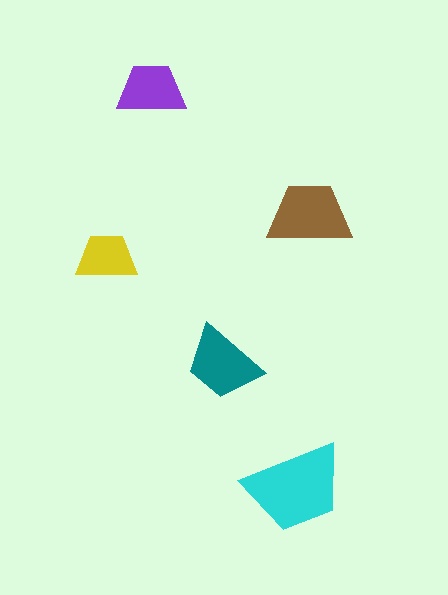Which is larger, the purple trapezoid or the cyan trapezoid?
The cyan one.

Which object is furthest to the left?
The yellow trapezoid is leftmost.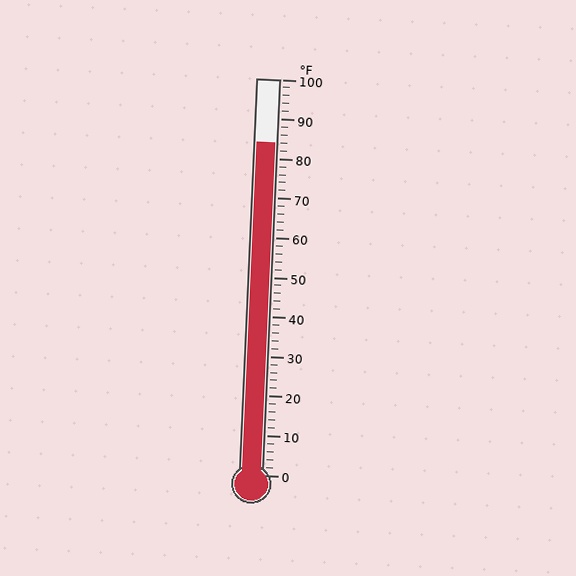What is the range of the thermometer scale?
The thermometer scale ranges from 0°F to 100°F.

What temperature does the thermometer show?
The thermometer shows approximately 84°F.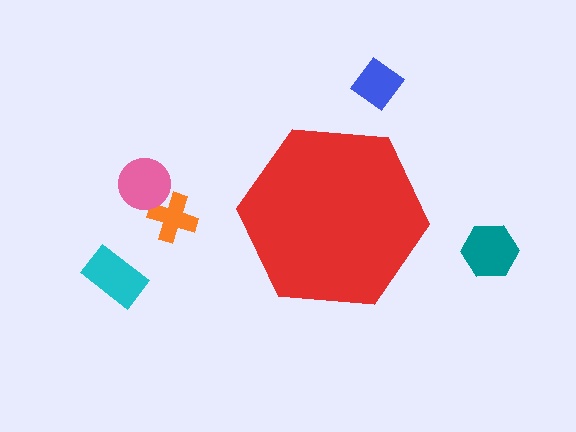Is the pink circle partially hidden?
No, the pink circle is fully visible.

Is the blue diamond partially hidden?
No, the blue diamond is fully visible.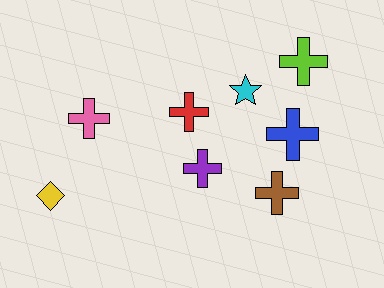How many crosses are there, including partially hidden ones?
There are 6 crosses.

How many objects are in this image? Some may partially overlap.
There are 8 objects.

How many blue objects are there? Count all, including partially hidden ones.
There is 1 blue object.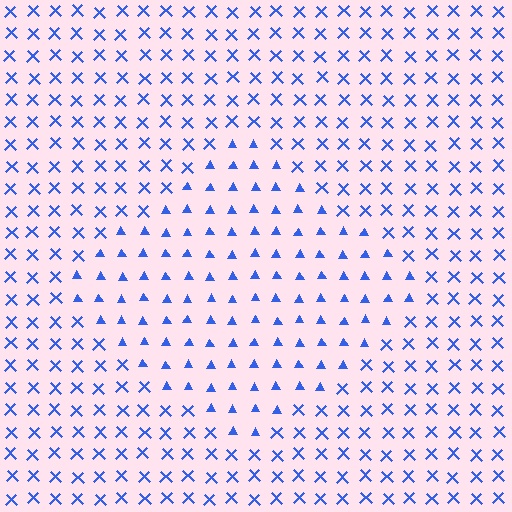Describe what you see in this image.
The image is filled with small blue elements arranged in a uniform grid. A diamond-shaped region contains triangles, while the surrounding area contains X marks. The boundary is defined purely by the change in element shape.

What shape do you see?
I see a diamond.